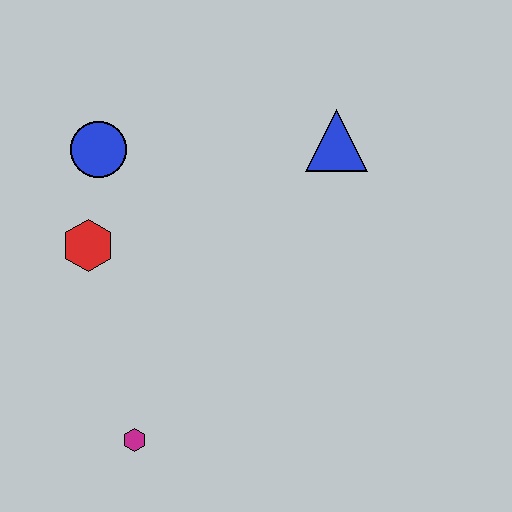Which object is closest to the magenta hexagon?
The red hexagon is closest to the magenta hexagon.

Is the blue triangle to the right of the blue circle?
Yes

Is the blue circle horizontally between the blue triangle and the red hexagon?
Yes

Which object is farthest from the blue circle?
The magenta hexagon is farthest from the blue circle.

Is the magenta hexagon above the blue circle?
No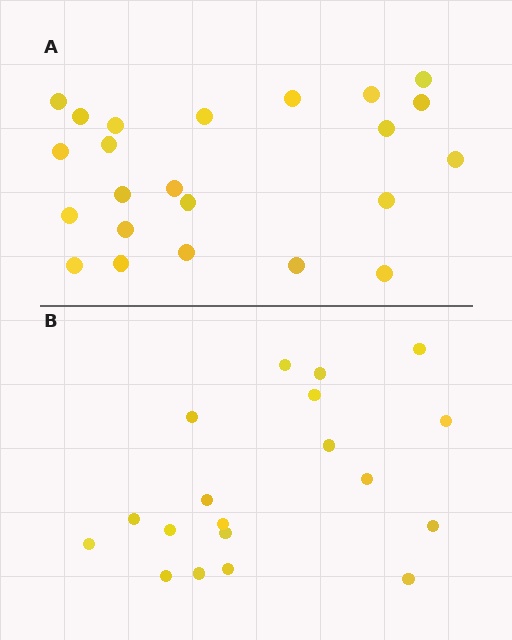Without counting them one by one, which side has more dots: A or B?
Region A (the top region) has more dots.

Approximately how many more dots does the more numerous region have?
Region A has about 4 more dots than region B.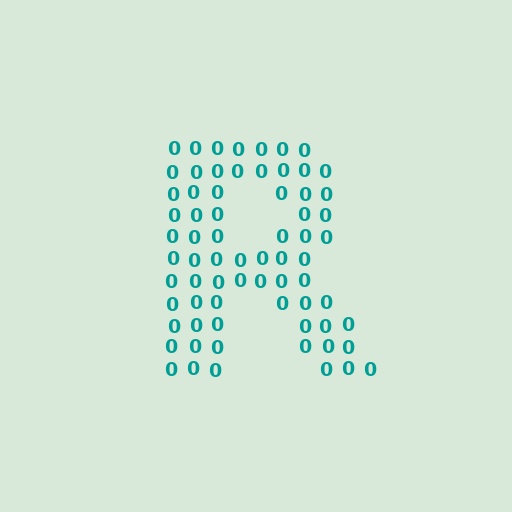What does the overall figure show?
The overall figure shows the letter R.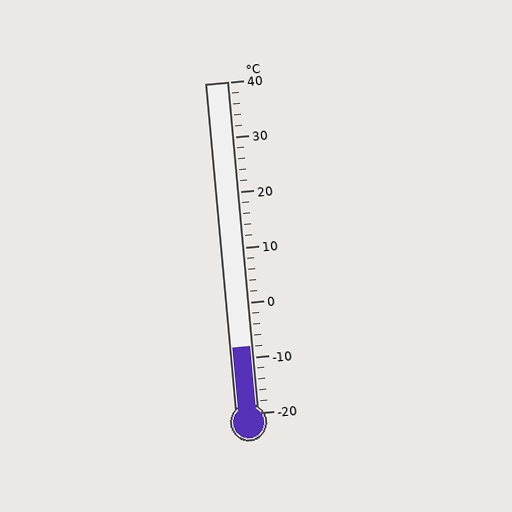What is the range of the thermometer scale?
The thermometer scale ranges from -20°C to 40°C.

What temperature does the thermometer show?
The thermometer shows approximately -8°C.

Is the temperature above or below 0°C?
The temperature is below 0°C.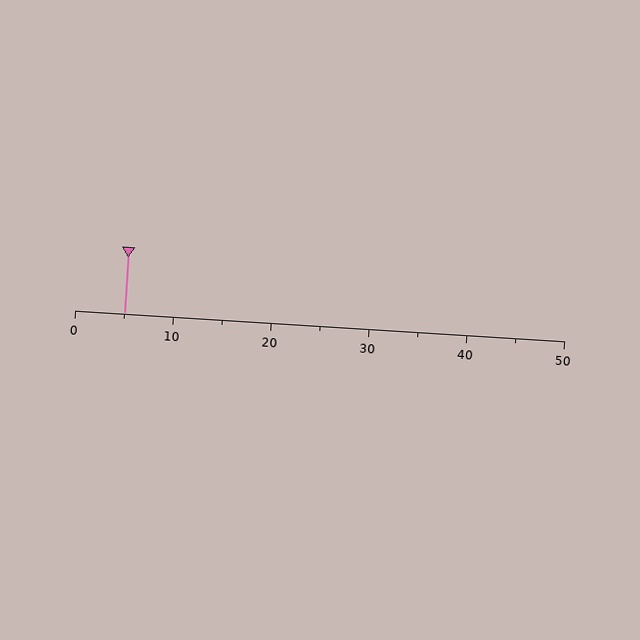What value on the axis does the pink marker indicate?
The marker indicates approximately 5.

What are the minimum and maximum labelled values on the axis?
The axis runs from 0 to 50.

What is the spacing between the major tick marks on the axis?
The major ticks are spaced 10 apart.